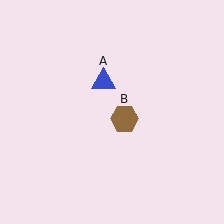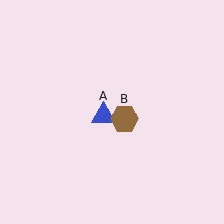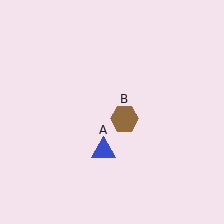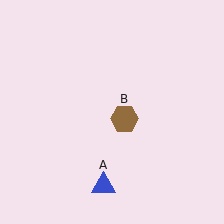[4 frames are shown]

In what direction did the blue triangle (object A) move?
The blue triangle (object A) moved down.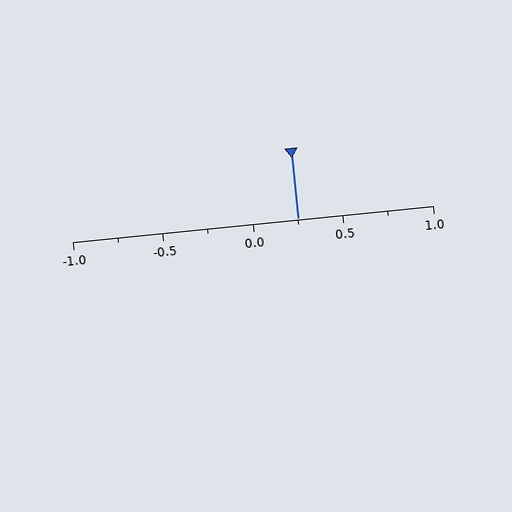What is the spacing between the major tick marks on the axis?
The major ticks are spaced 0.5 apart.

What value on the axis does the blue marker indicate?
The marker indicates approximately 0.25.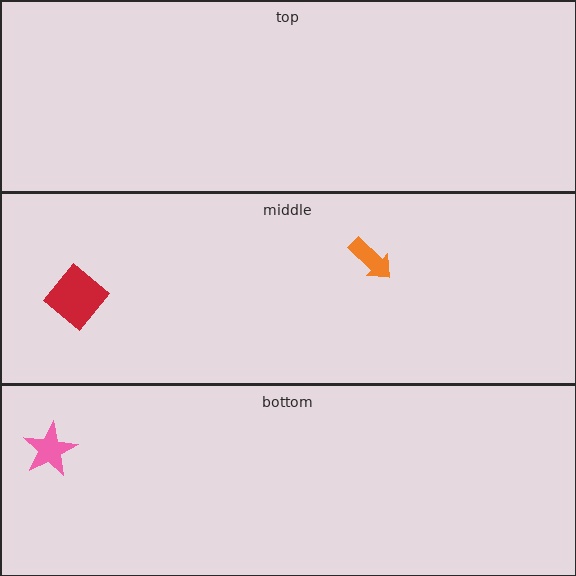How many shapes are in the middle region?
2.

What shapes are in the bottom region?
The pink star.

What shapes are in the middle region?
The red diamond, the orange arrow.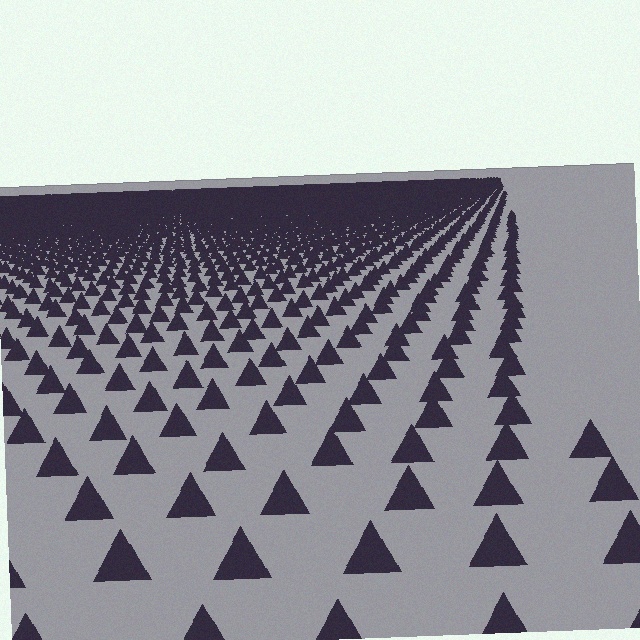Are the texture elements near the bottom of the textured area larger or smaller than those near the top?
Larger. Near the bottom, elements are closer to the viewer and appear at a bigger on-screen size.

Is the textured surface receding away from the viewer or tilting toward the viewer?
The surface is receding away from the viewer. Texture elements get smaller and denser toward the top.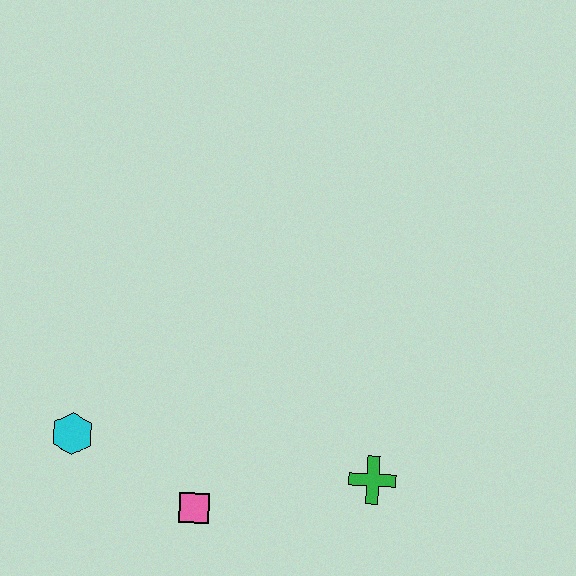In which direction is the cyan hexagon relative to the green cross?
The cyan hexagon is to the left of the green cross.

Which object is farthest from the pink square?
The green cross is farthest from the pink square.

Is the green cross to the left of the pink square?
No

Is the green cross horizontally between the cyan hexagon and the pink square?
No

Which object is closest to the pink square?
The cyan hexagon is closest to the pink square.